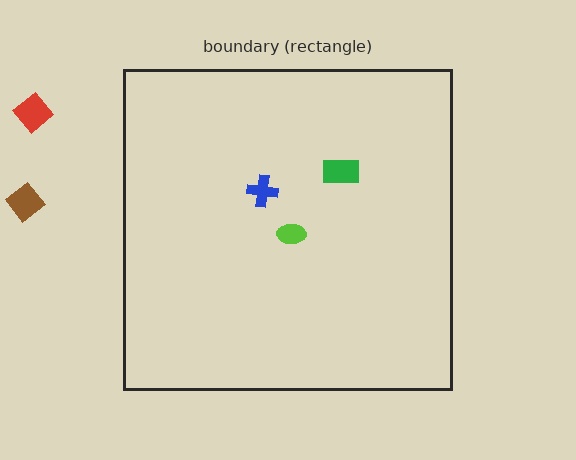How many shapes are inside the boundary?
3 inside, 2 outside.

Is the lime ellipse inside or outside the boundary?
Inside.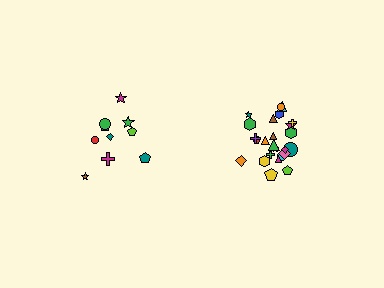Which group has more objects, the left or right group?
The right group.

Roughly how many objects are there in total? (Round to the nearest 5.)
Roughly 35 objects in total.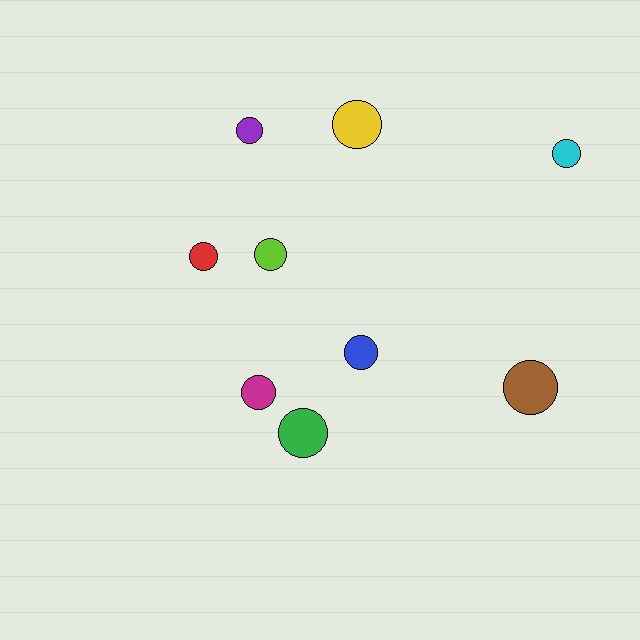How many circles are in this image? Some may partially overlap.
There are 9 circles.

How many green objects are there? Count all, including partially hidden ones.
There is 1 green object.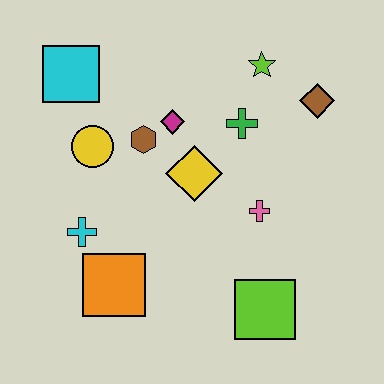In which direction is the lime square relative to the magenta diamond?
The lime square is below the magenta diamond.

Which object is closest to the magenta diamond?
The brown hexagon is closest to the magenta diamond.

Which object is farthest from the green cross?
The orange square is farthest from the green cross.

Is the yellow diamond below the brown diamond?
Yes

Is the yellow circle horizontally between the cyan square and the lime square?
Yes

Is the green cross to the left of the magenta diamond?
No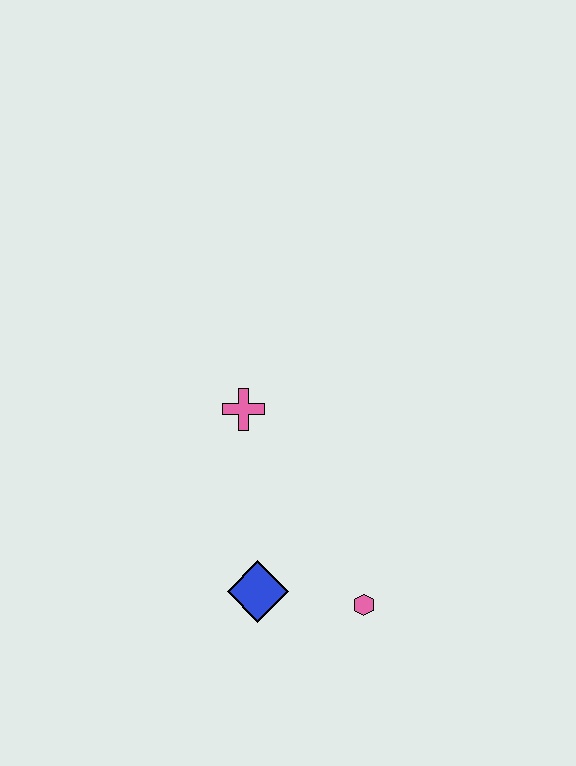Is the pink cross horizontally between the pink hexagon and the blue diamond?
No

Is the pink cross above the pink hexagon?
Yes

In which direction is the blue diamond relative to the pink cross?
The blue diamond is below the pink cross.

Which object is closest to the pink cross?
The blue diamond is closest to the pink cross.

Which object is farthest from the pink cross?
The pink hexagon is farthest from the pink cross.